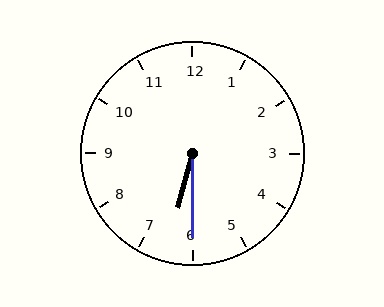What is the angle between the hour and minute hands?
Approximately 15 degrees.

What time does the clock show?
6:30.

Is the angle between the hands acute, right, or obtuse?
It is acute.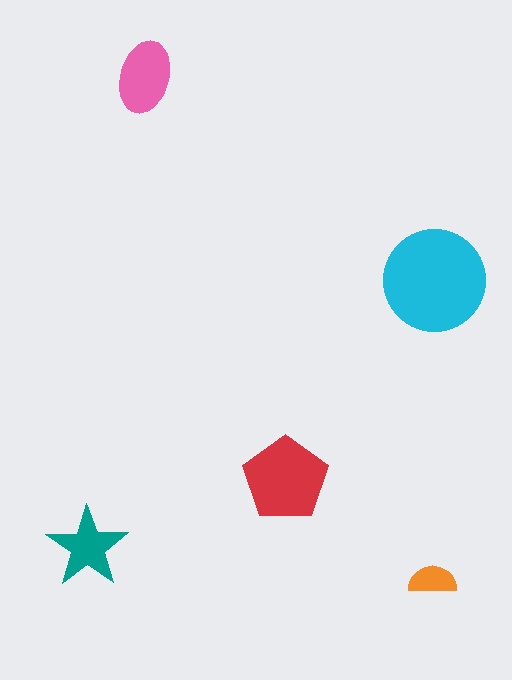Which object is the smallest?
The orange semicircle.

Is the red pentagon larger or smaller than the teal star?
Larger.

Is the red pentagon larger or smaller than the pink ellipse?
Larger.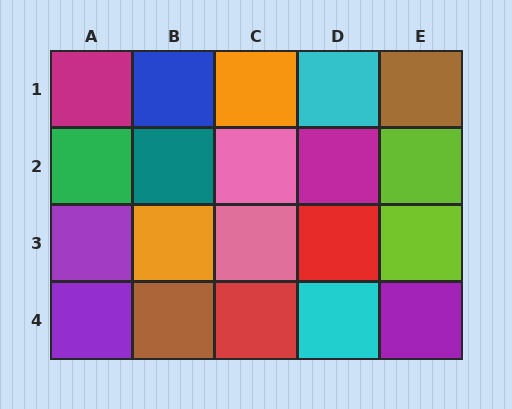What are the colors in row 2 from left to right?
Green, teal, pink, magenta, lime.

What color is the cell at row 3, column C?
Pink.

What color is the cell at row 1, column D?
Cyan.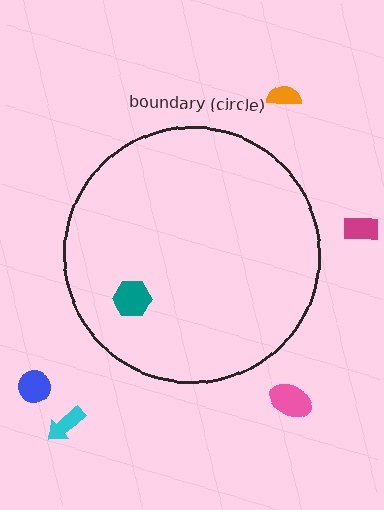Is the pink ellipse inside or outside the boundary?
Outside.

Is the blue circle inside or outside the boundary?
Outside.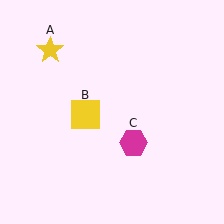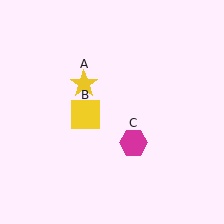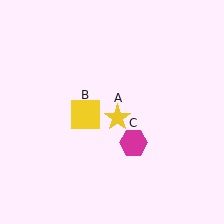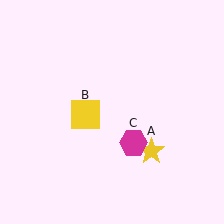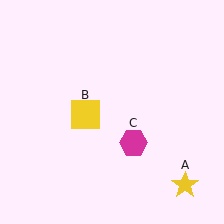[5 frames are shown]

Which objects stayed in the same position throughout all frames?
Yellow square (object B) and magenta hexagon (object C) remained stationary.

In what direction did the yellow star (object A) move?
The yellow star (object A) moved down and to the right.